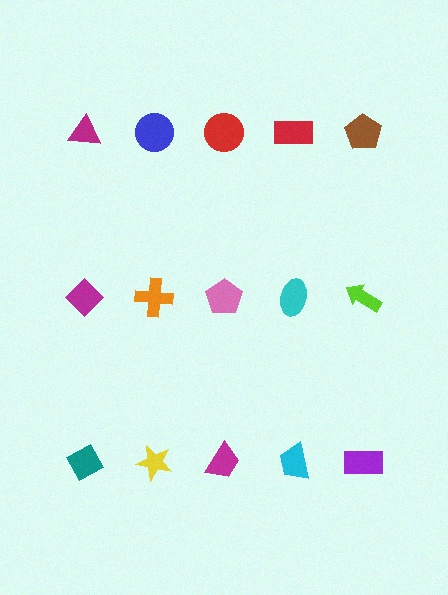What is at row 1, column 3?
A red circle.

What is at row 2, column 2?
An orange cross.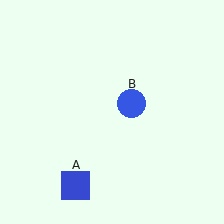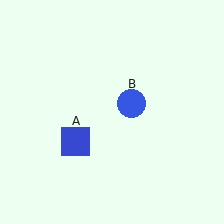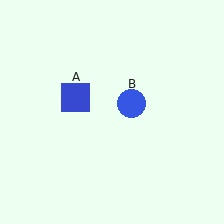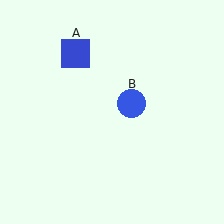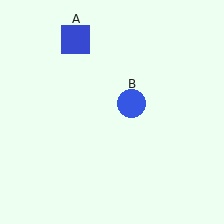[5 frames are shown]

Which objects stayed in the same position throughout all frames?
Blue circle (object B) remained stationary.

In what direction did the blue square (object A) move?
The blue square (object A) moved up.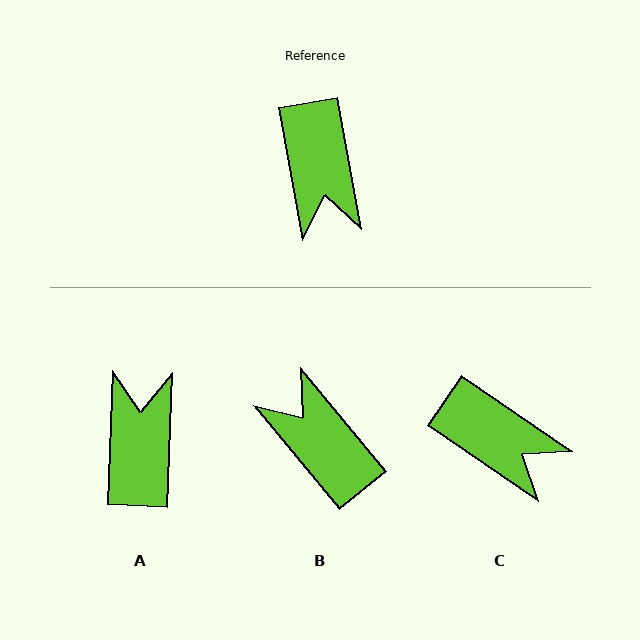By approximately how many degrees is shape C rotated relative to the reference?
Approximately 45 degrees counter-clockwise.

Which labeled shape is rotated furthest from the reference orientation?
A, about 168 degrees away.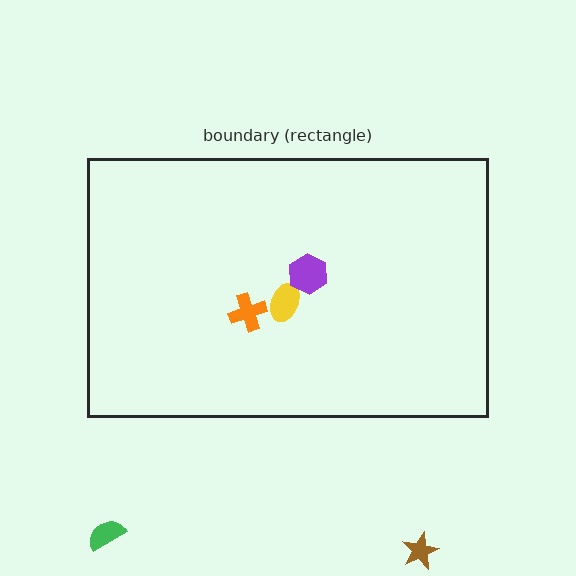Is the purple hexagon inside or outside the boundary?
Inside.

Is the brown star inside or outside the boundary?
Outside.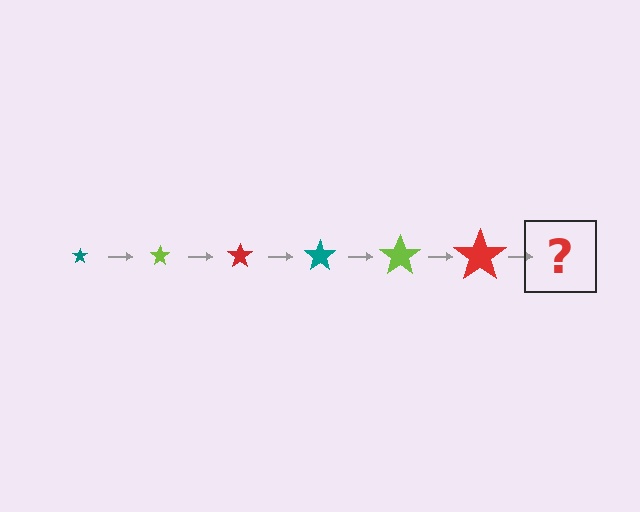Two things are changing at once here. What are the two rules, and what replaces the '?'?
The two rules are that the star grows larger each step and the color cycles through teal, lime, and red. The '?' should be a teal star, larger than the previous one.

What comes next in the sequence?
The next element should be a teal star, larger than the previous one.